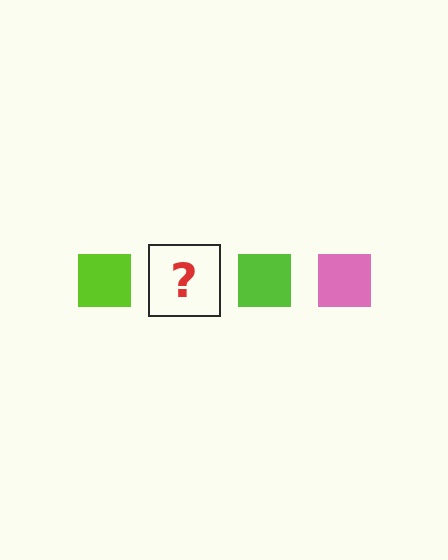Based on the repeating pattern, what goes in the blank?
The blank should be a pink square.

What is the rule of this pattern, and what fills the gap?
The rule is that the pattern cycles through lime, pink squares. The gap should be filled with a pink square.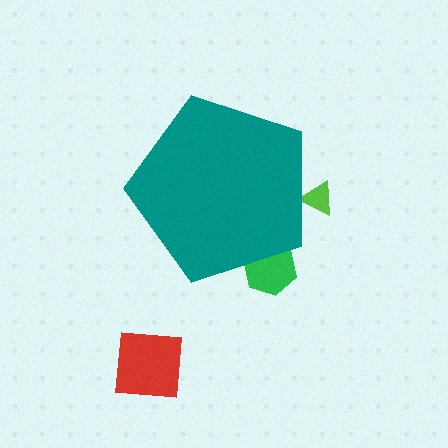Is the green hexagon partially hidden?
Yes, the green hexagon is partially hidden behind the teal pentagon.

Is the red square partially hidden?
No, the red square is fully visible.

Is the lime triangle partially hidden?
Yes, the lime triangle is partially hidden behind the teal pentagon.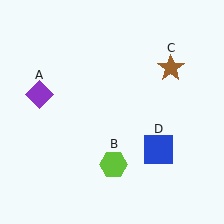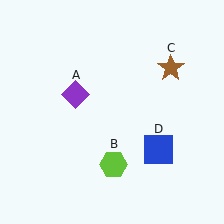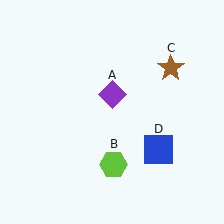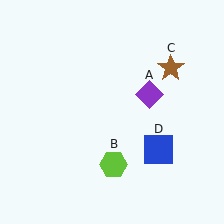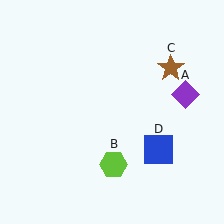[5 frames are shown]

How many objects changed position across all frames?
1 object changed position: purple diamond (object A).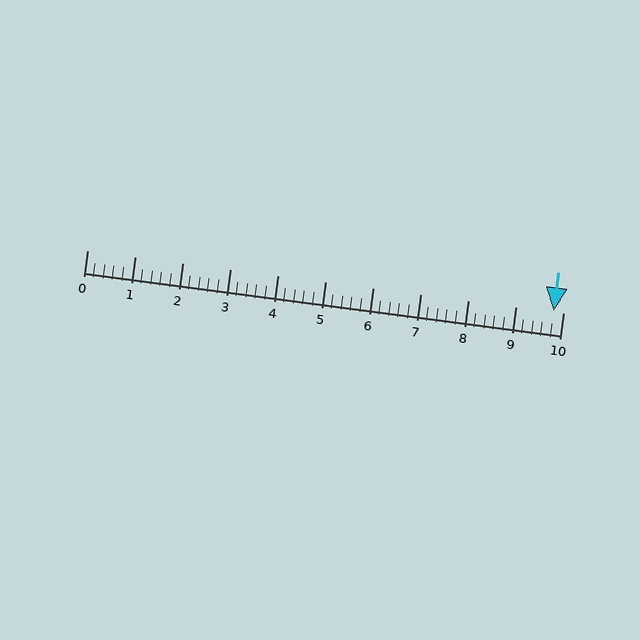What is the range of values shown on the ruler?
The ruler shows values from 0 to 10.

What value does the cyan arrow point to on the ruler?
The cyan arrow points to approximately 9.8.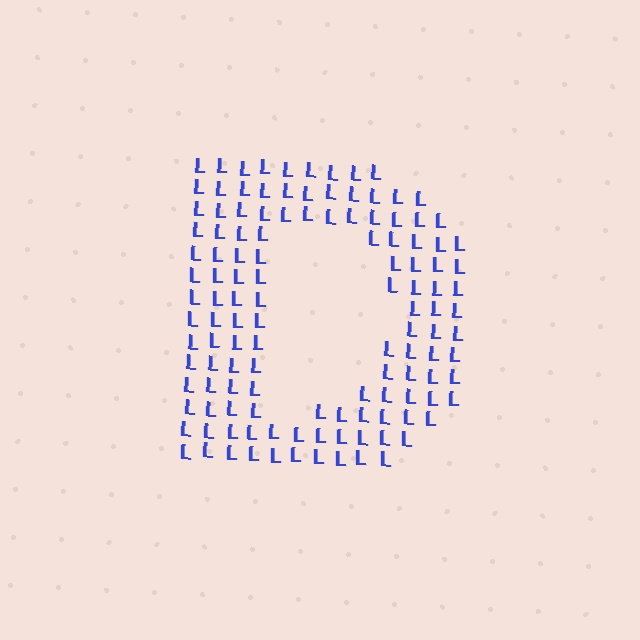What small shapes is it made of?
It is made of small letter L's.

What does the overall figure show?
The overall figure shows the letter D.